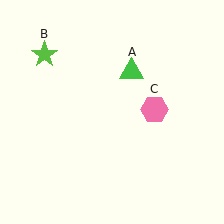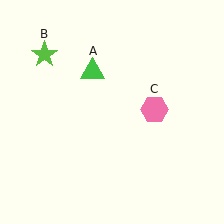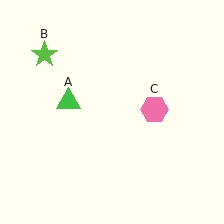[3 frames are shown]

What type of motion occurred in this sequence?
The green triangle (object A) rotated counterclockwise around the center of the scene.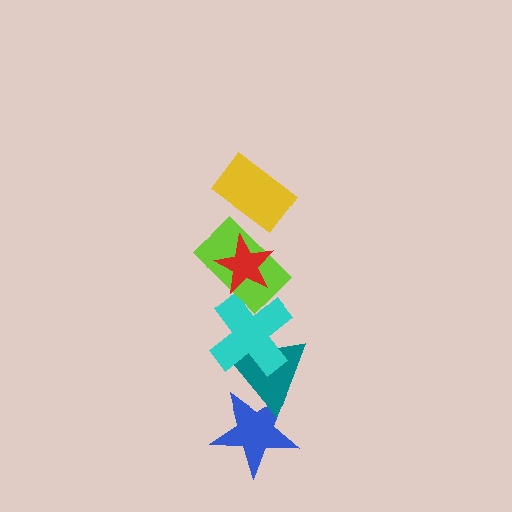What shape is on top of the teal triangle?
The cyan cross is on top of the teal triangle.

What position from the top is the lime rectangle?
The lime rectangle is 3rd from the top.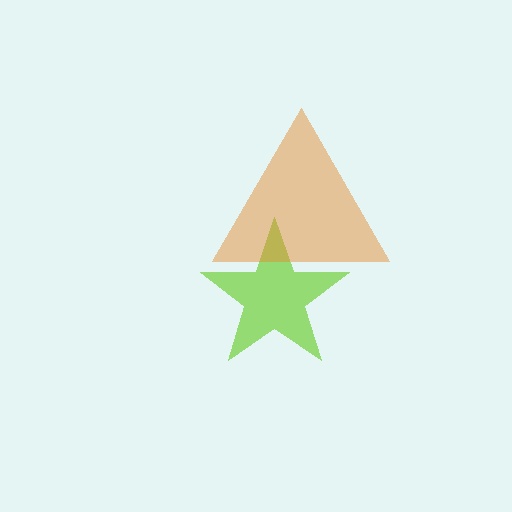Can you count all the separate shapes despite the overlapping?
Yes, there are 2 separate shapes.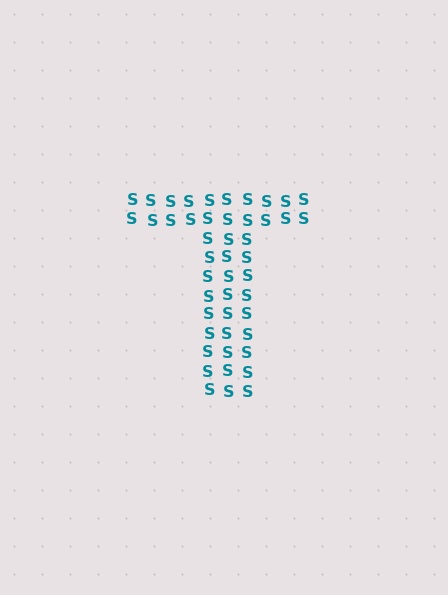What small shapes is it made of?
It is made of small letter S's.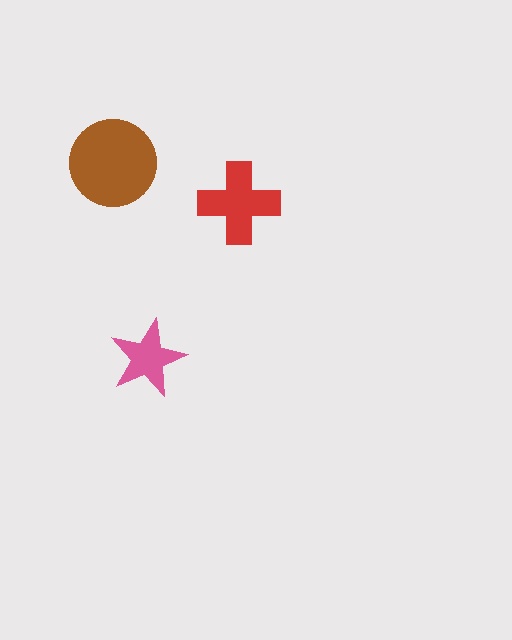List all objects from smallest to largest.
The pink star, the red cross, the brown circle.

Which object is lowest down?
The pink star is bottommost.